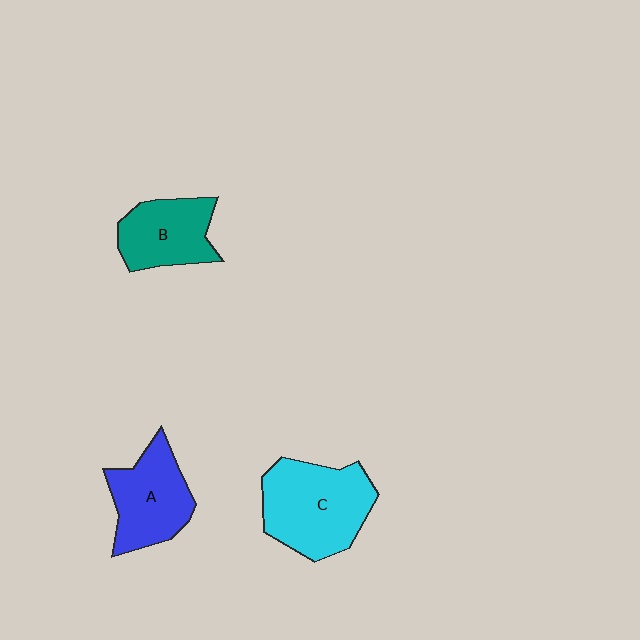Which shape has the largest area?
Shape C (cyan).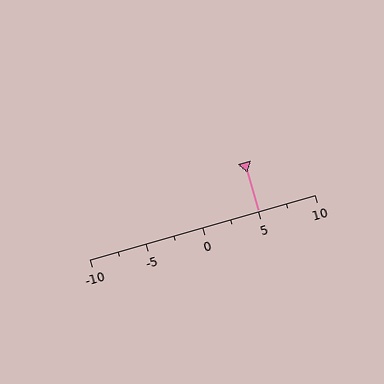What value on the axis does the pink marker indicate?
The marker indicates approximately 5.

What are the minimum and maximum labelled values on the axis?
The axis runs from -10 to 10.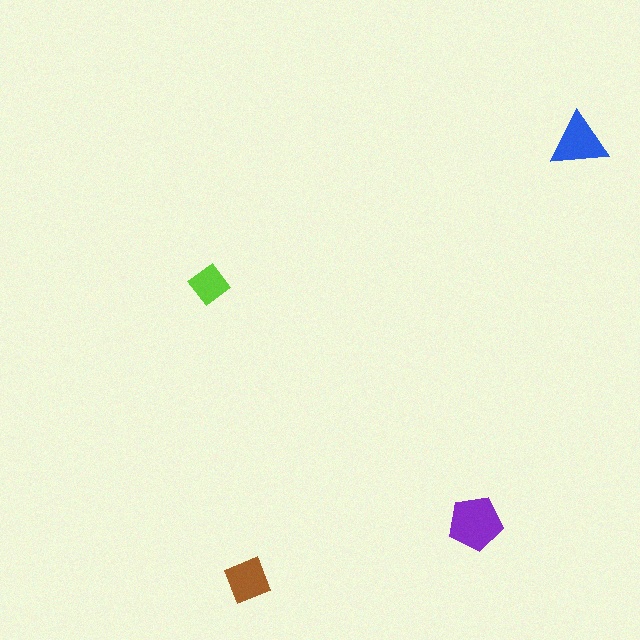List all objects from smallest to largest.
The lime diamond, the brown square, the blue triangle, the purple pentagon.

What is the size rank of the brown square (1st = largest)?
3rd.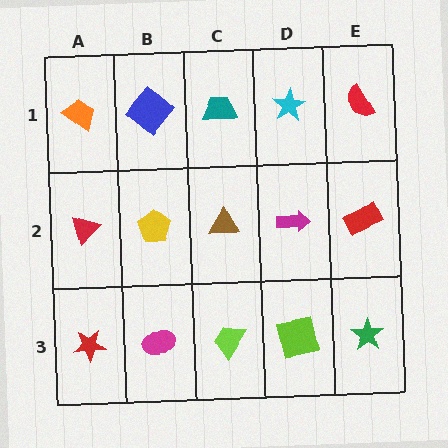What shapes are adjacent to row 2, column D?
A cyan star (row 1, column D), a lime square (row 3, column D), a brown triangle (row 2, column C), a red rectangle (row 2, column E).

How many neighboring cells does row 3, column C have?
3.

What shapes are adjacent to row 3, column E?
A red rectangle (row 2, column E), a lime square (row 3, column D).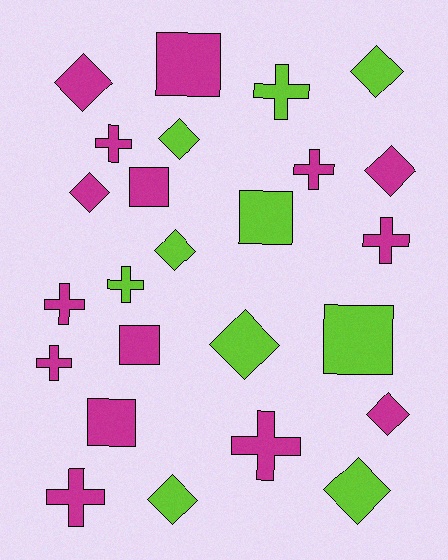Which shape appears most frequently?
Diamond, with 10 objects.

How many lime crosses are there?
There are 2 lime crosses.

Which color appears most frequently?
Magenta, with 15 objects.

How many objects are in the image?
There are 25 objects.